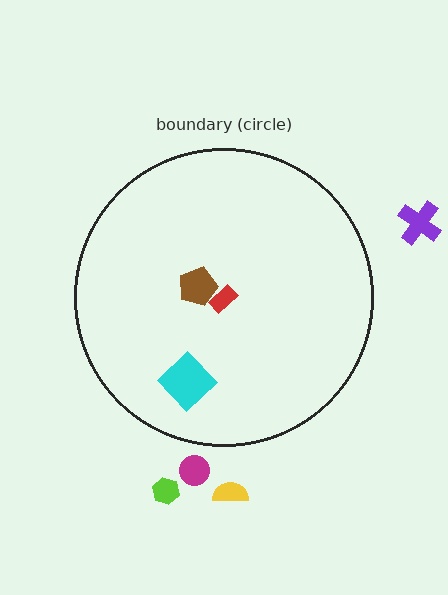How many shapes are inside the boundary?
3 inside, 4 outside.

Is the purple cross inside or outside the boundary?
Outside.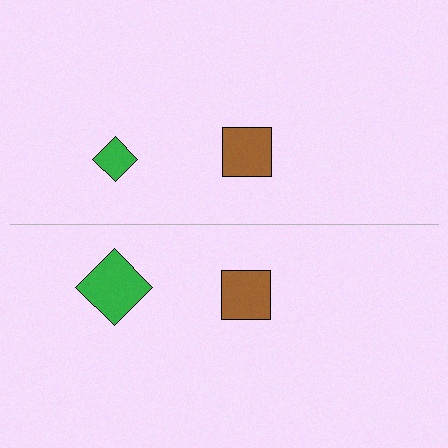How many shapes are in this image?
There are 4 shapes in this image.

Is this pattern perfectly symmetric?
No, the pattern is not perfectly symmetric. The green diamond on the bottom side has a different size than its mirror counterpart.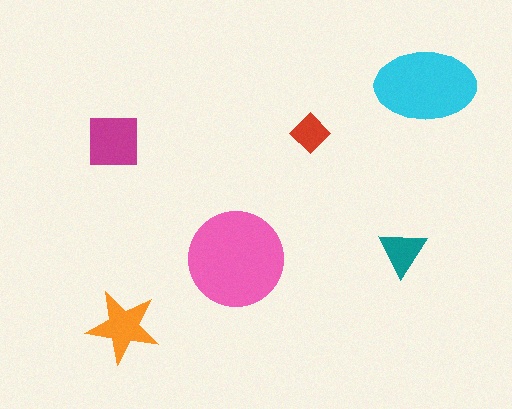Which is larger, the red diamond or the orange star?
The orange star.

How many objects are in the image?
There are 6 objects in the image.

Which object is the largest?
The pink circle.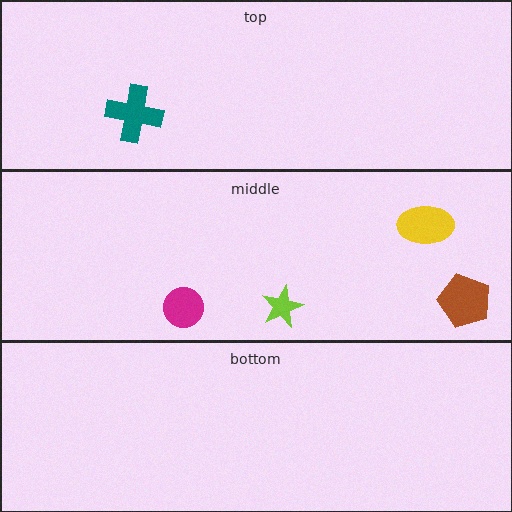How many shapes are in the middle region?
4.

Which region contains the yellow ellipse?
The middle region.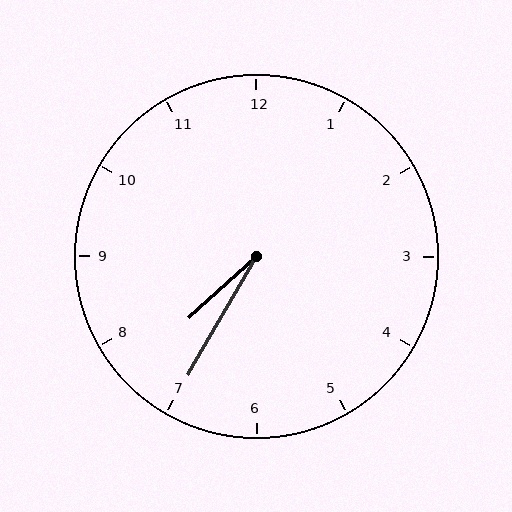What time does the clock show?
7:35.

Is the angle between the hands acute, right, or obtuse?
It is acute.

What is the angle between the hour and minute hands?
Approximately 18 degrees.